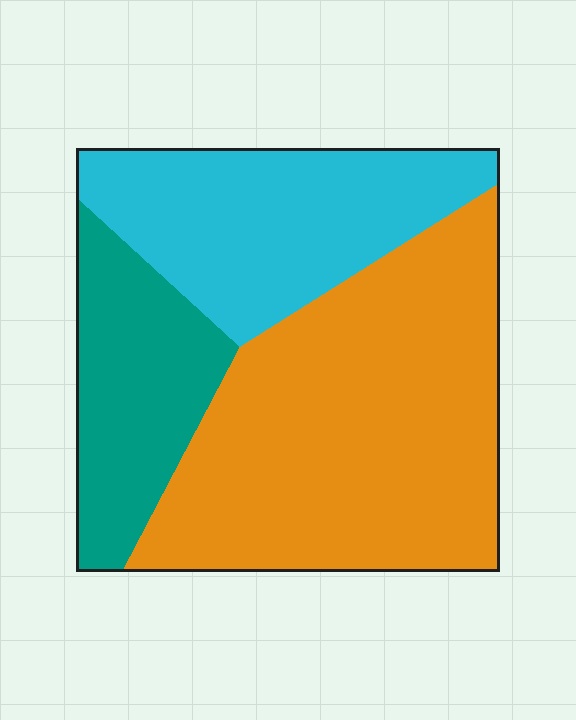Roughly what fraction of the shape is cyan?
Cyan covers 28% of the shape.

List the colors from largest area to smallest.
From largest to smallest: orange, cyan, teal.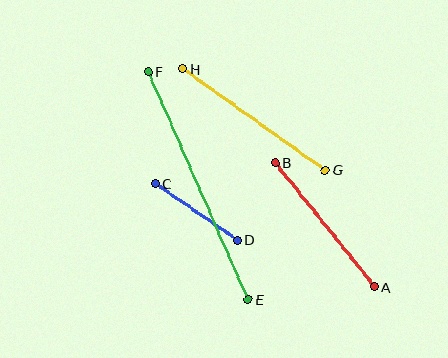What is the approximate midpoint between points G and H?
The midpoint is at approximately (254, 119) pixels.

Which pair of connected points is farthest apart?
Points E and F are farthest apart.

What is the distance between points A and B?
The distance is approximately 159 pixels.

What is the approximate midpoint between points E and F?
The midpoint is at approximately (198, 186) pixels.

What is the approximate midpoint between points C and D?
The midpoint is at approximately (196, 212) pixels.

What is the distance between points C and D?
The distance is approximately 100 pixels.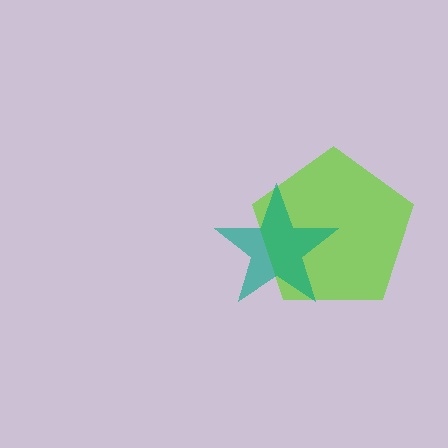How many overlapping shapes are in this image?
There are 2 overlapping shapes in the image.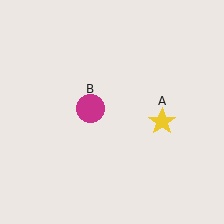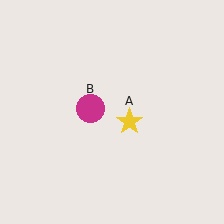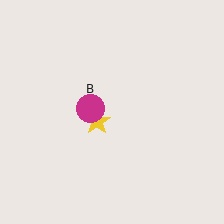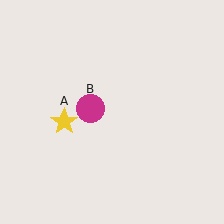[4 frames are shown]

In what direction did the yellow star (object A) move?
The yellow star (object A) moved left.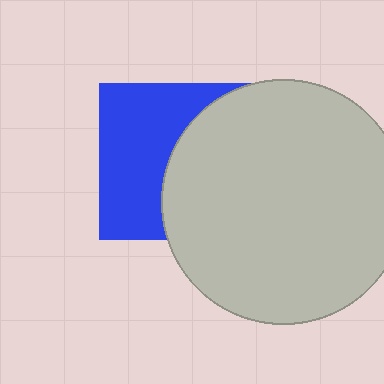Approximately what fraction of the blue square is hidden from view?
Roughly 49% of the blue square is hidden behind the light gray circle.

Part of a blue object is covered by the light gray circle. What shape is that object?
It is a square.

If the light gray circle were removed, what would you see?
You would see the complete blue square.